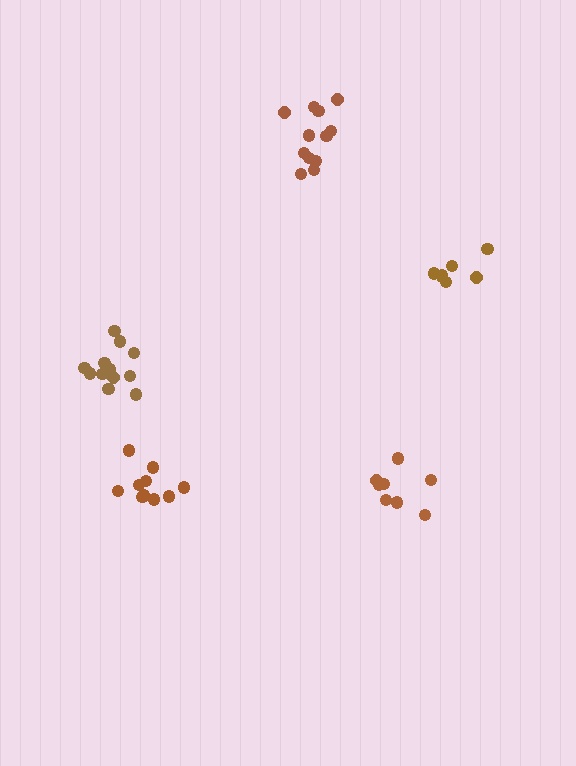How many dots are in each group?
Group 1: 10 dots, Group 2: 7 dots, Group 3: 8 dots, Group 4: 12 dots, Group 5: 12 dots (49 total).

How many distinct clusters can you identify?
There are 5 distinct clusters.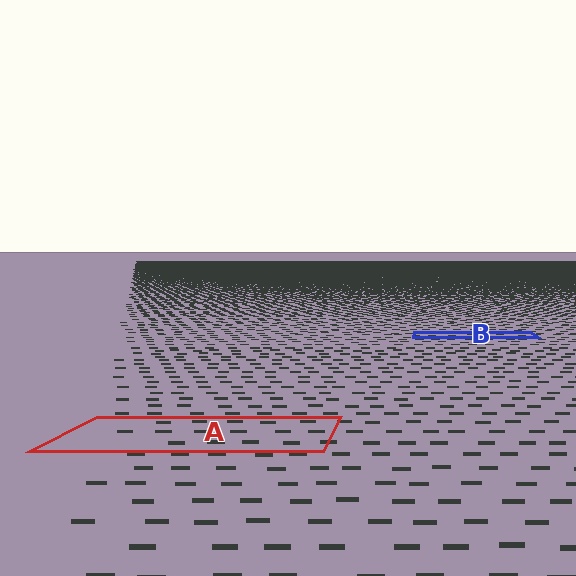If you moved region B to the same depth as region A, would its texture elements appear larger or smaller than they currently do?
They would appear larger. At a closer depth, the same texture elements are projected at a bigger on-screen size.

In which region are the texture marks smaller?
The texture marks are smaller in region B, because it is farther away.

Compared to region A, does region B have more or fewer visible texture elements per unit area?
Region B has more texture elements per unit area — they are packed more densely because it is farther away.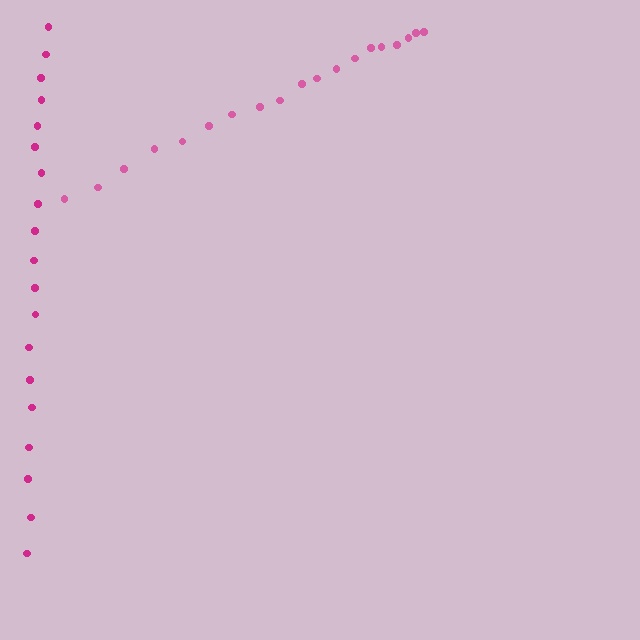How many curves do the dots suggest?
There are 2 distinct paths.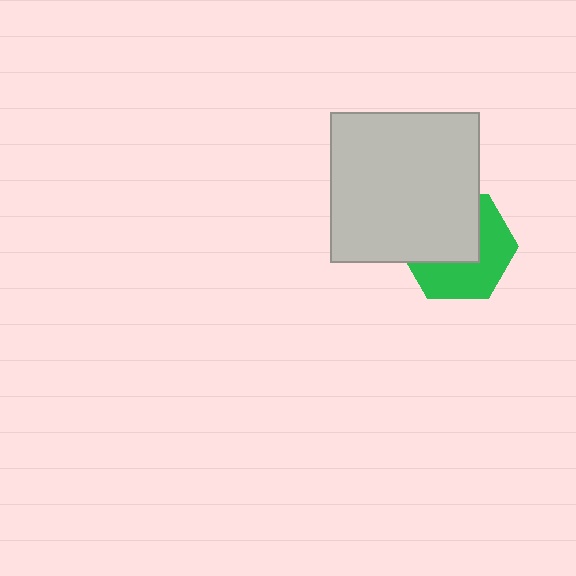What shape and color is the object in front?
The object in front is a light gray square.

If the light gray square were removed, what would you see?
You would see the complete green hexagon.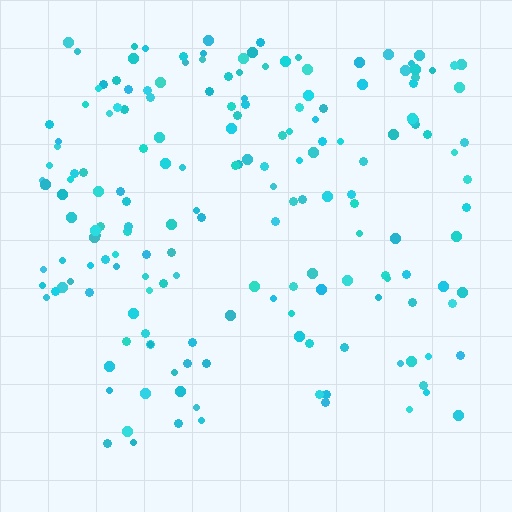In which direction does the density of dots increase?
From bottom to top, with the top side densest.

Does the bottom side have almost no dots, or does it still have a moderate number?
Still a moderate number, just noticeably fewer than the top.